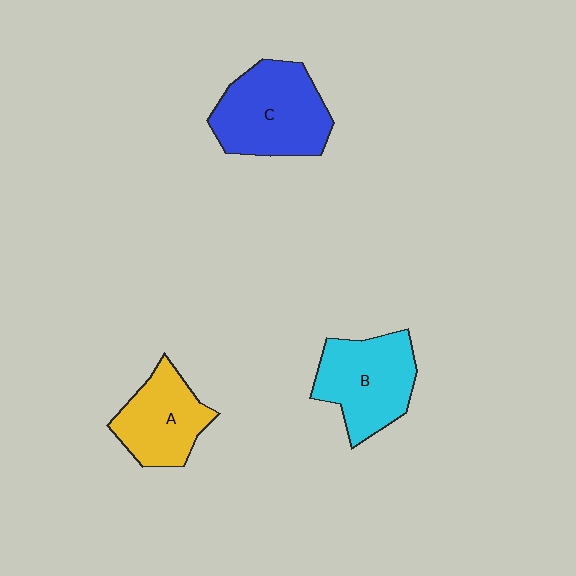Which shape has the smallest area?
Shape A (yellow).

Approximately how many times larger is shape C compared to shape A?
Approximately 1.3 times.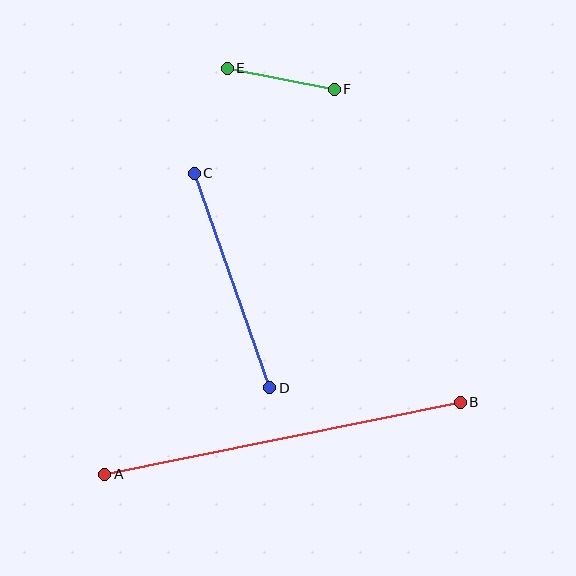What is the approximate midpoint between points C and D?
The midpoint is at approximately (232, 280) pixels.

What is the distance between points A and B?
The distance is approximately 363 pixels.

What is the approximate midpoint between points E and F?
The midpoint is at approximately (281, 79) pixels.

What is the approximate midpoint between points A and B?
The midpoint is at approximately (283, 438) pixels.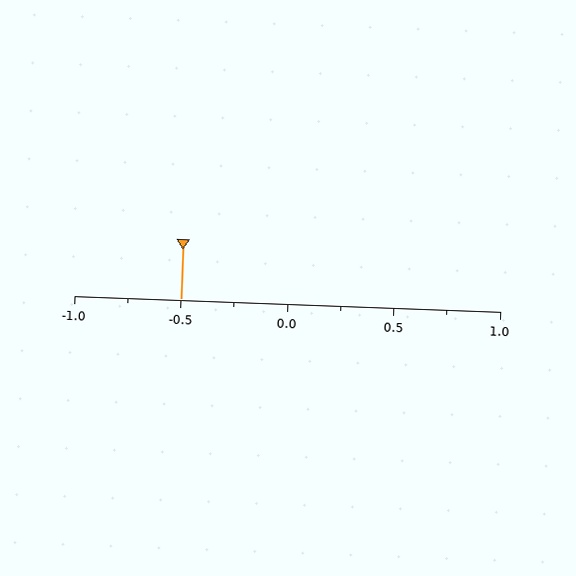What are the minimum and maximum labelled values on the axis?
The axis runs from -1.0 to 1.0.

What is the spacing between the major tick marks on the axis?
The major ticks are spaced 0.5 apart.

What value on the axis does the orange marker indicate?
The marker indicates approximately -0.5.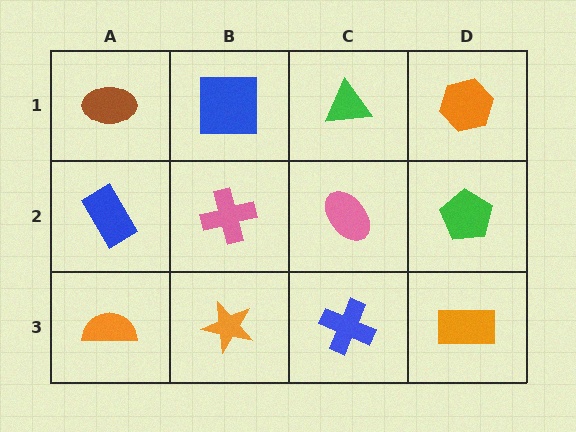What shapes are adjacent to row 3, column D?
A green pentagon (row 2, column D), a blue cross (row 3, column C).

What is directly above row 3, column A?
A blue rectangle.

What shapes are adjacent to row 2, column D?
An orange hexagon (row 1, column D), an orange rectangle (row 3, column D), a pink ellipse (row 2, column C).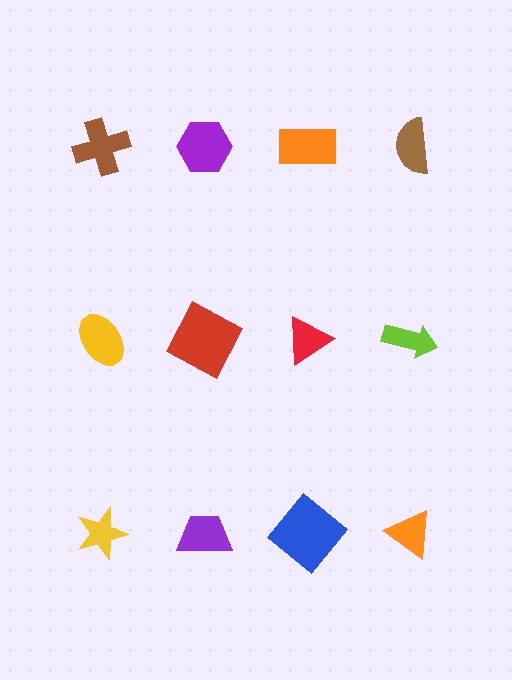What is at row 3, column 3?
A blue diamond.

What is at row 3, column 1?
A yellow star.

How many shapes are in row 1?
4 shapes.